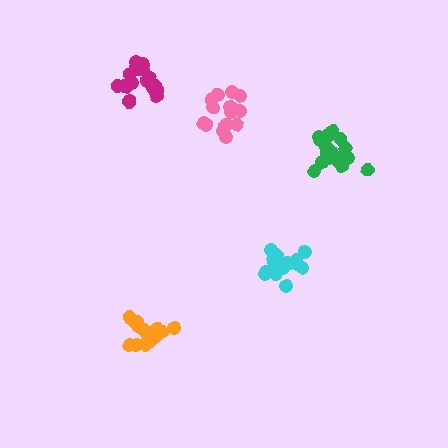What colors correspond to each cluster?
The clusters are colored: cyan, green, magenta, pink, orange.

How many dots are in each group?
Group 1: 17 dots, Group 2: 20 dots, Group 3: 19 dots, Group 4: 16 dots, Group 5: 19 dots (91 total).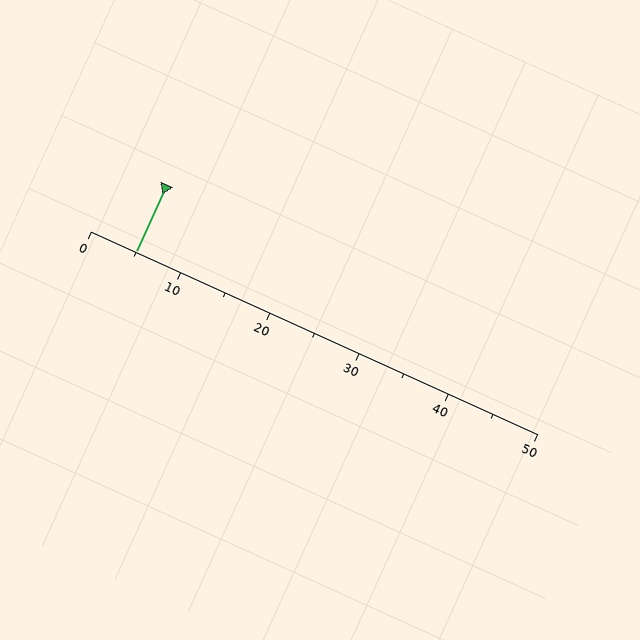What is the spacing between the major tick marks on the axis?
The major ticks are spaced 10 apart.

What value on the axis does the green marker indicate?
The marker indicates approximately 5.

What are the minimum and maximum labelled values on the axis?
The axis runs from 0 to 50.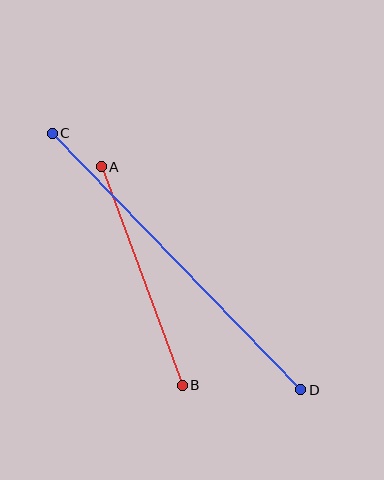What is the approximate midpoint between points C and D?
The midpoint is at approximately (177, 261) pixels.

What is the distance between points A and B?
The distance is approximately 233 pixels.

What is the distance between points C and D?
The distance is approximately 357 pixels.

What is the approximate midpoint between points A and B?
The midpoint is at approximately (142, 276) pixels.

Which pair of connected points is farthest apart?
Points C and D are farthest apart.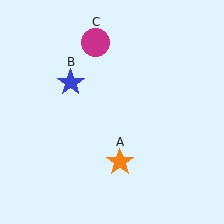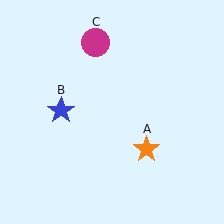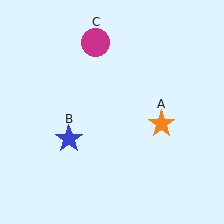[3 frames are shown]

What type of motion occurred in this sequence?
The orange star (object A), blue star (object B) rotated counterclockwise around the center of the scene.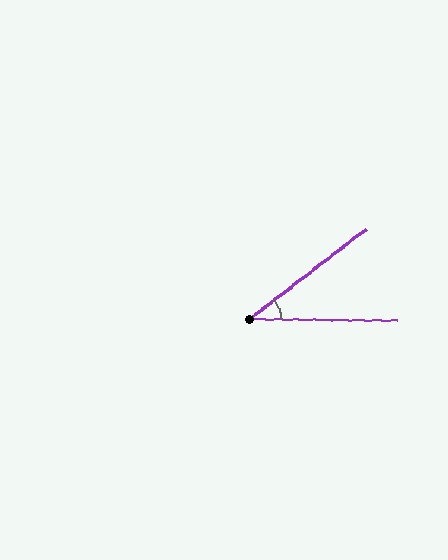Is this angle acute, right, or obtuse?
It is acute.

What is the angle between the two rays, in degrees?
Approximately 38 degrees.